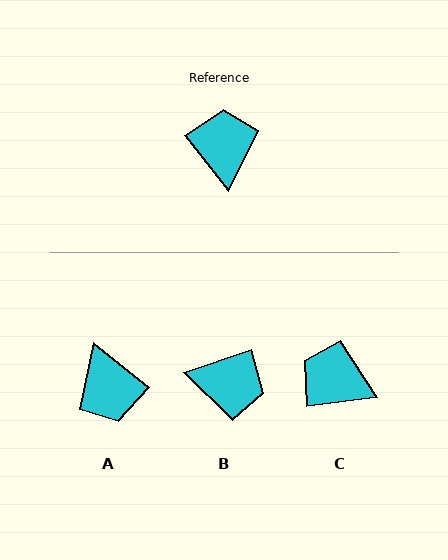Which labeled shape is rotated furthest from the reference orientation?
A, about 166 degrees away.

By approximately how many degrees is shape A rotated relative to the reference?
Approximately 166 degrees clockwise.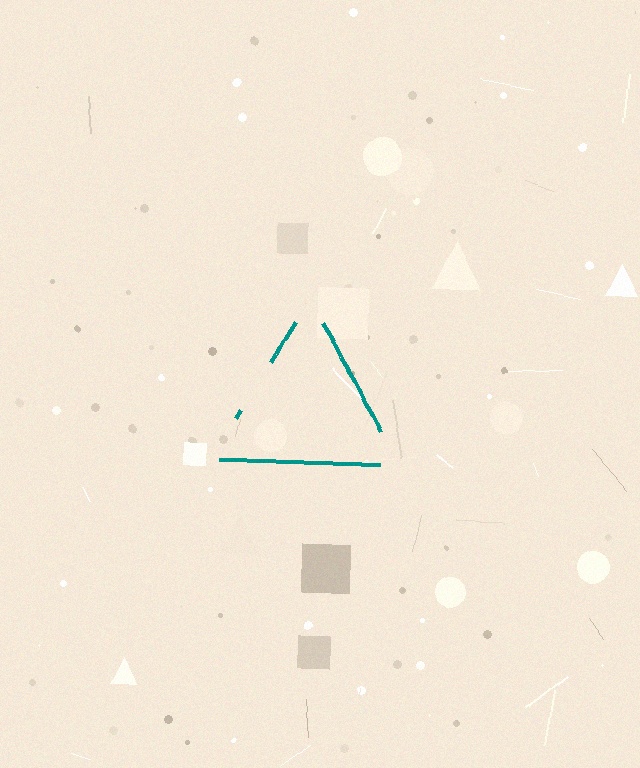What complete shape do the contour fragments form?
The contour fragments form a triangle.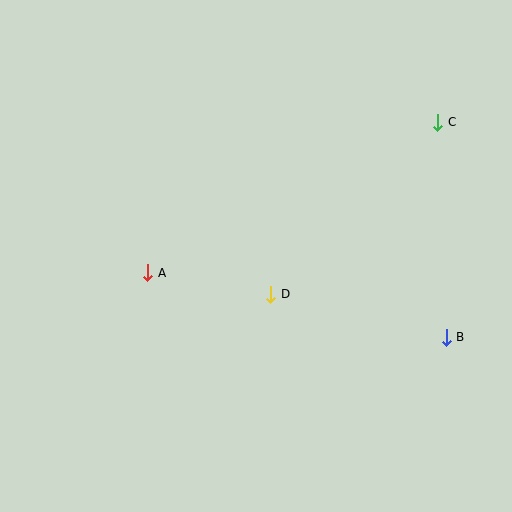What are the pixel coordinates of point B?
Point B is at (446, 337).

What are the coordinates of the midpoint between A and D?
The midpoint between A and D is at (209, 284).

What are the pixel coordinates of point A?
Point A is at (148, 273).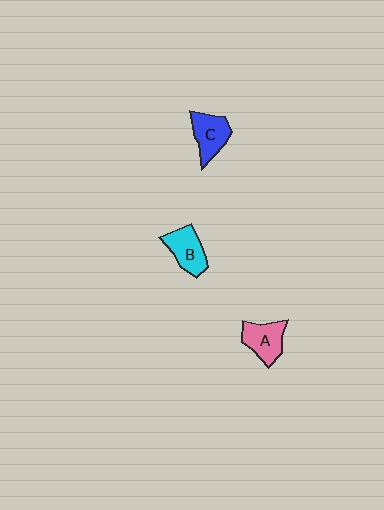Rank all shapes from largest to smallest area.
From largest to smallest: A (pink), C (blue), B (cyan).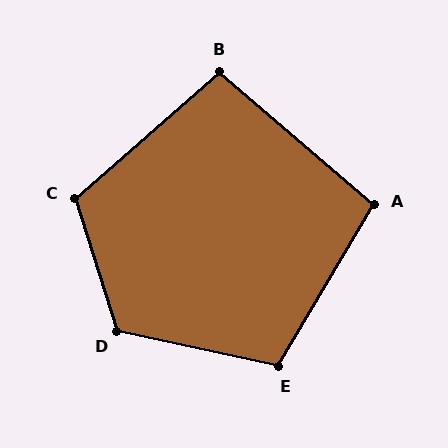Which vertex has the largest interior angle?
D, at approximately 120 degrees.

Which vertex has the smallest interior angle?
B, at approximately 99 degrees.